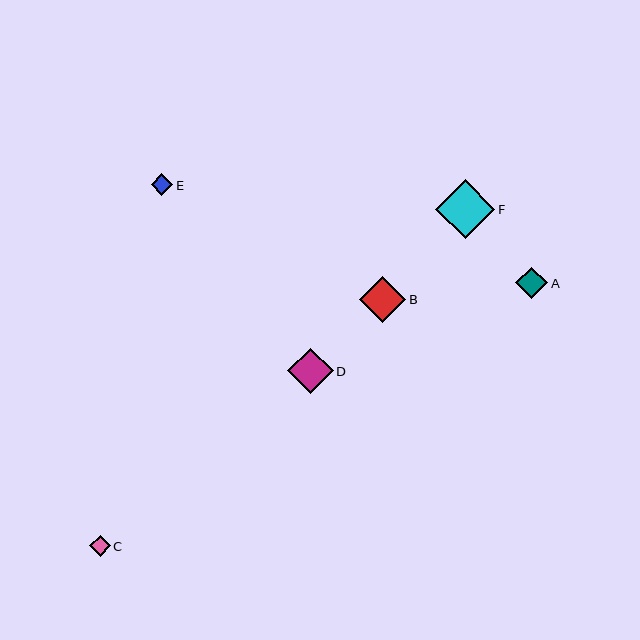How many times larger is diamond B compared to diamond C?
Diamond B is approximately 2.3 times the size of diamond C.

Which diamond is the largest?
Diamond F is the largest with a size of approximately 59 pixels.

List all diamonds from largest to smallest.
From largest to smallest: F, B, D, A, E, C.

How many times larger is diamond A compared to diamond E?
Diamond A is approximately 1.5 times the size of diamond E.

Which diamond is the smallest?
Diamond C is the smallest with a size of approximately 20 pixels.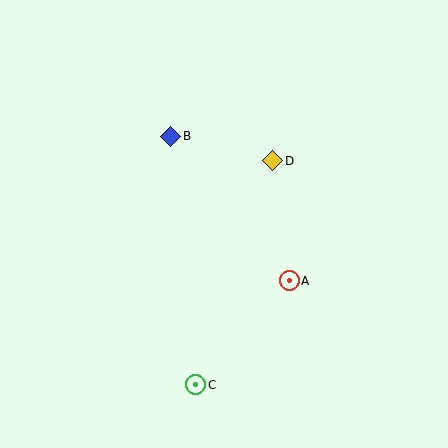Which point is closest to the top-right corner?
Point D is closest to the top-right corner.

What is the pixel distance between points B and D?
The distance between B and D is 105 pixels.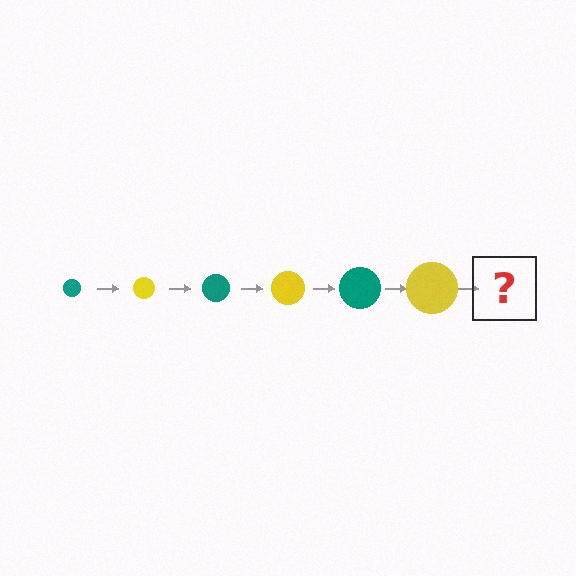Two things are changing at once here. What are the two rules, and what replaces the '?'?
The two rules are that the circle grows larger each step and the color cycles through teal and yellow. The '?' should be a teal circle, larger than the previous one.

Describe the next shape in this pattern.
It should be a teal circle, larger than the previous one.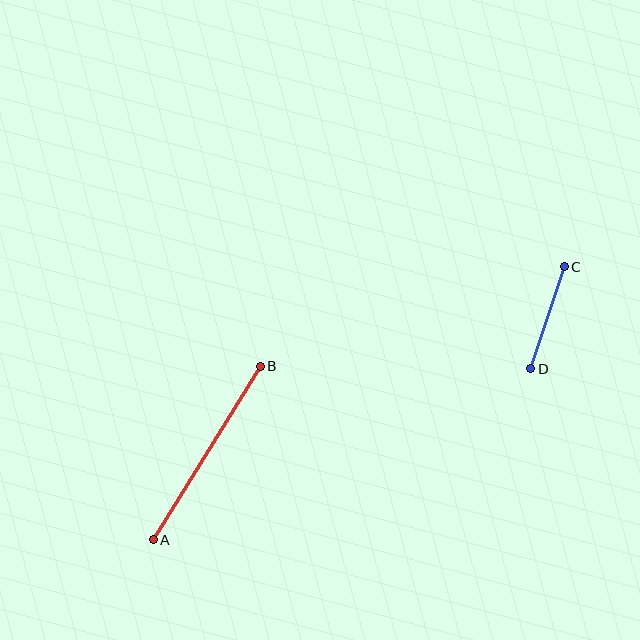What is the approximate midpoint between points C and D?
The midpoint is at approximately (548, 318) pixels.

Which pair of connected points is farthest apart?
Points A and B are farthest apart.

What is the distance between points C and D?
The distance is approximately 107 pixels.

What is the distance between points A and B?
The distance is approximately 204 pixels.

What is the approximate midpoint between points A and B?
The midpoint is at approximately (207, 453) pixels.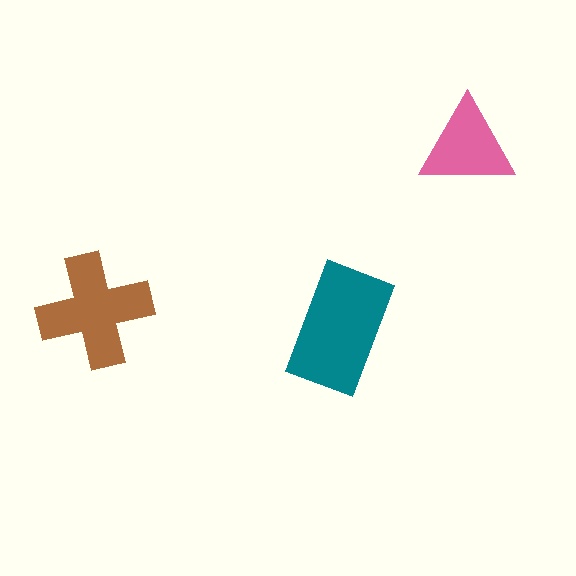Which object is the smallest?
The pink triangle.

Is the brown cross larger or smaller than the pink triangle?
Larger.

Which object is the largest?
The teal rectangle.